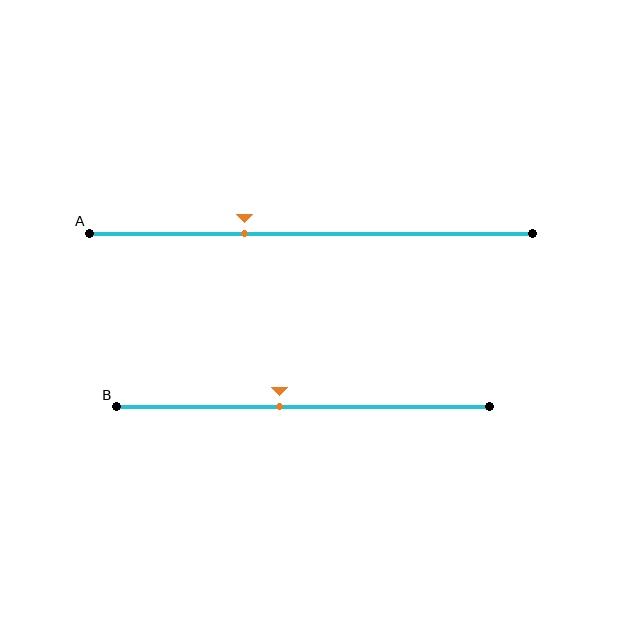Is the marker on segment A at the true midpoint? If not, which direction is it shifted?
No, the marker on segment A is shifted to the left by about 15% of the segment length.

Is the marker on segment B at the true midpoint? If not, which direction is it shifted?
No, the marker on segment B is shifted to the left by about 6% of the segment length.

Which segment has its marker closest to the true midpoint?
Segment B has its marker closest to the true midpoint.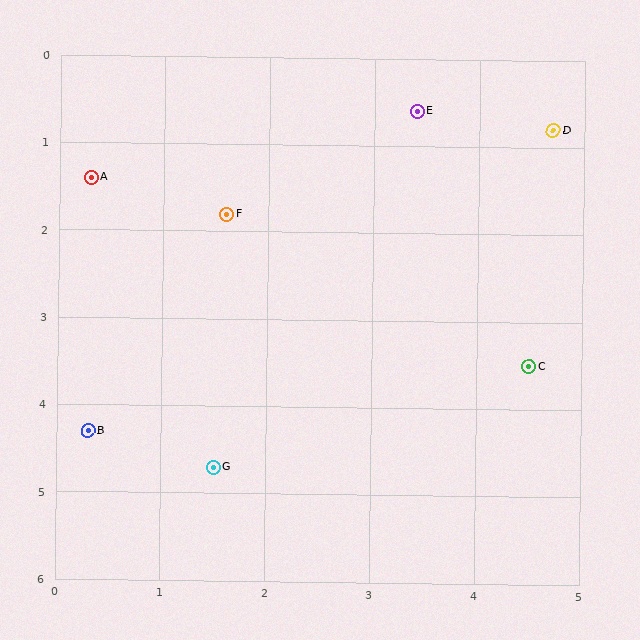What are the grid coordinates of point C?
Point C is at approximately (4.5, 3.5).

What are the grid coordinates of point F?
Point F is at approximately (1.6, 1.8).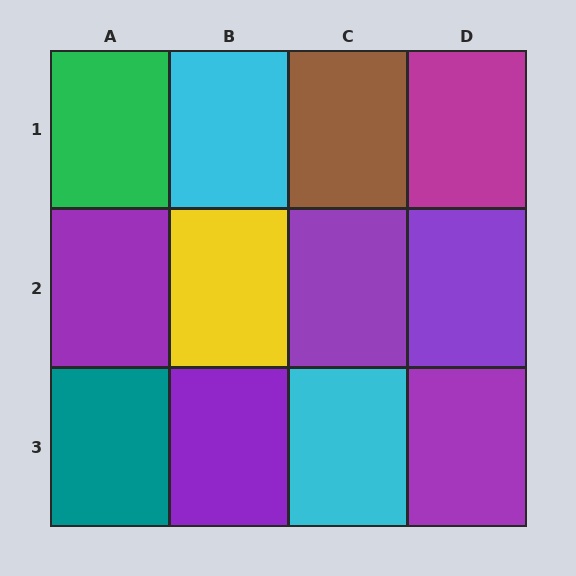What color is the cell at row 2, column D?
Purple.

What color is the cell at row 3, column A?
Teal.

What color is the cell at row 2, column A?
Purple.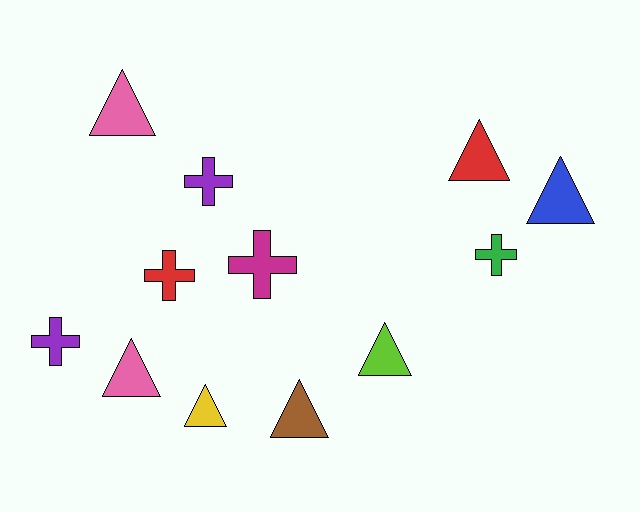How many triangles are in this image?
There are 7 triangles.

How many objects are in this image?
There are 12 objects.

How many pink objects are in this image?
There are 2 pink objects.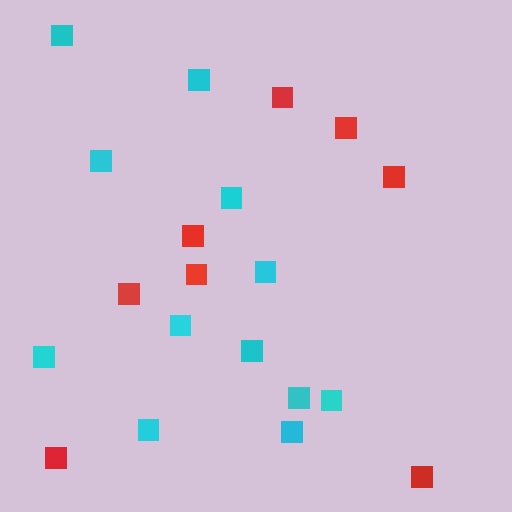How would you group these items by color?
There are 2 groups: one group of red squares (8) and one group of cyan squares (12).